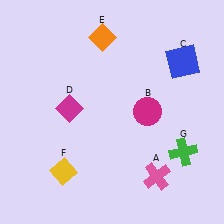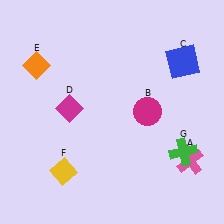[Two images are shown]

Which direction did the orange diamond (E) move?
The orange diamond (E) moved left.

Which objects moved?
The objects that moved are: the pink cross (A), the orange diamond (E).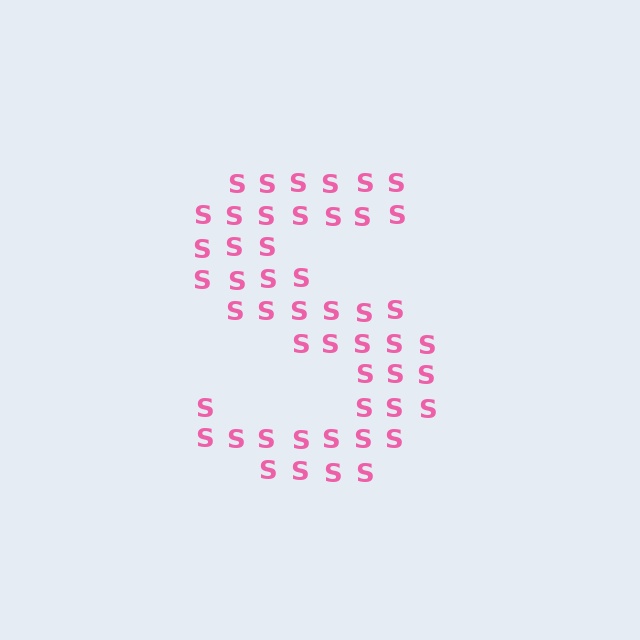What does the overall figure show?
The overall figure shows the letter S.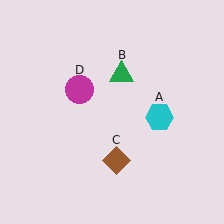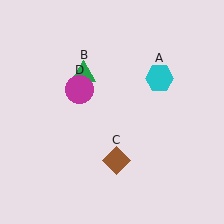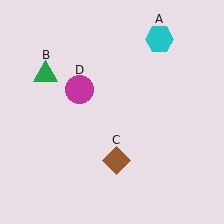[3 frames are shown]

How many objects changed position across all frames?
2 objects changed position: cyan hexagon (object A), green triangle (object B).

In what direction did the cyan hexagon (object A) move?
The cyan hexagon (object A) moved up.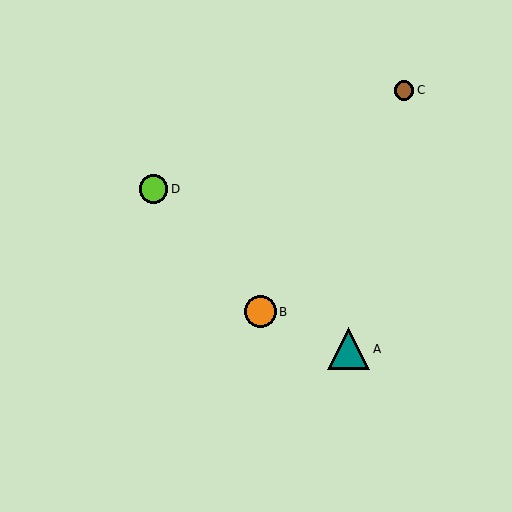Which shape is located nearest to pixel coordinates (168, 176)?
The lime circle (labeled D) at (153, 189) is nearest to that location.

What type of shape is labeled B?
Shape B is an orange circle.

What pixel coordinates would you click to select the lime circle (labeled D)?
Click at (153, 189) to select the lime circle D.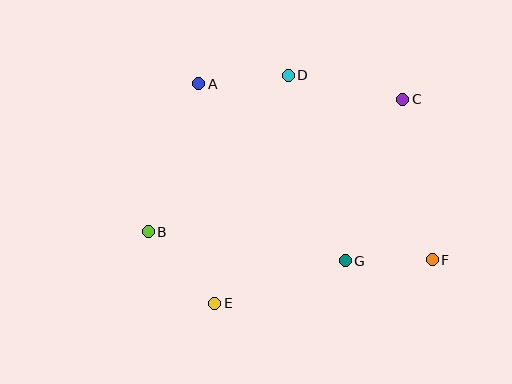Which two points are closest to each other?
Points F and G are closest to each other.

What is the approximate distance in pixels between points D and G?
The distance between D and G is approximately 194 pixels.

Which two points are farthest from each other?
Points A and F are farthest from each other.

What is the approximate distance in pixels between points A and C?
The distance between A and C is approximately 205 pixels.